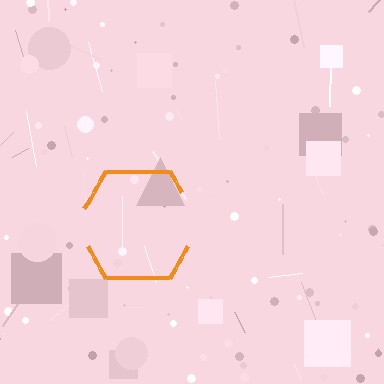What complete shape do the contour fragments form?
The contour fragments form a hexagon.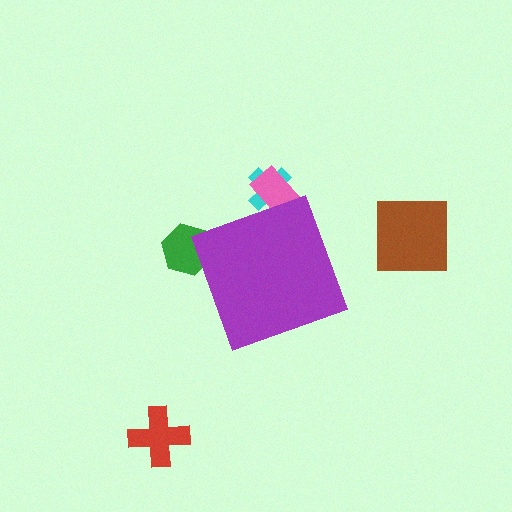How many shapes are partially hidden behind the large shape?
3 shapes are partially hidden.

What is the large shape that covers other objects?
A purple diamond.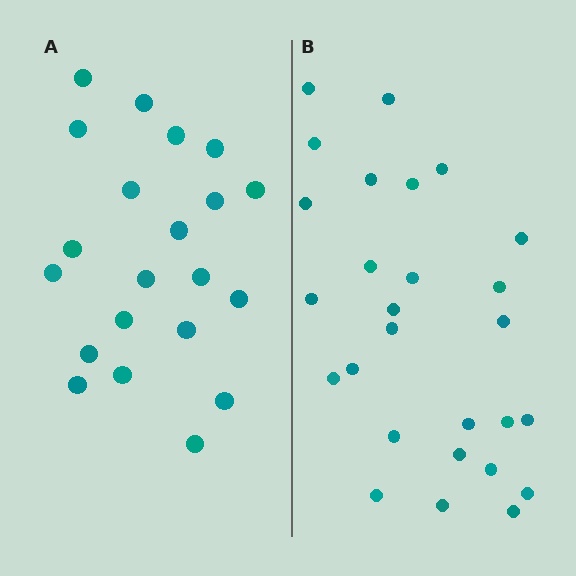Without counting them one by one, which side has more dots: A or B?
Region B (the right region) has more dots.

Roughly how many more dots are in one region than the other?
Region B has about 6 more dots than region A.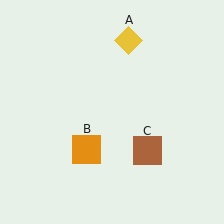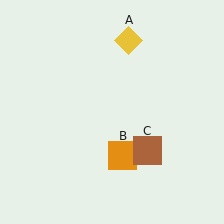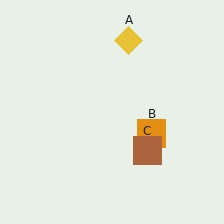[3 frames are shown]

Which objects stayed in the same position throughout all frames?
Yellow diamond (object A) and brown square (object C) remained stationary.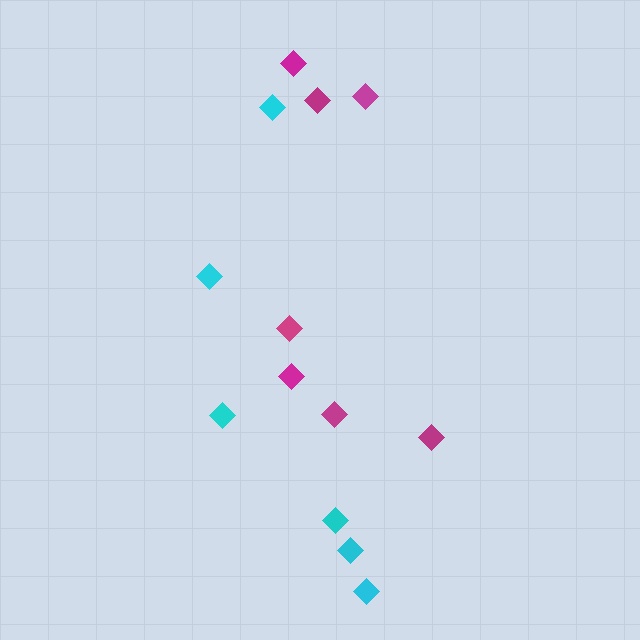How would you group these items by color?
There are 2 groups: one group of cyan diamonds (6) and one group of magenta diamonds (7).